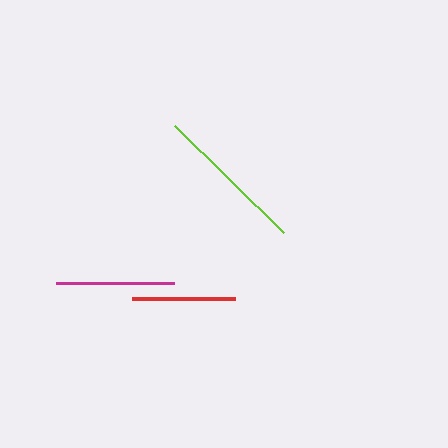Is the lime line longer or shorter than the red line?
The lime line is longer than the red line.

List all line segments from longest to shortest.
From longest to shortest: lime, magenta, red.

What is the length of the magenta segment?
The magenta segment is approximately 118 pixels long.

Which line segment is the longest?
The lime line is the longest at approximately 152 pixels.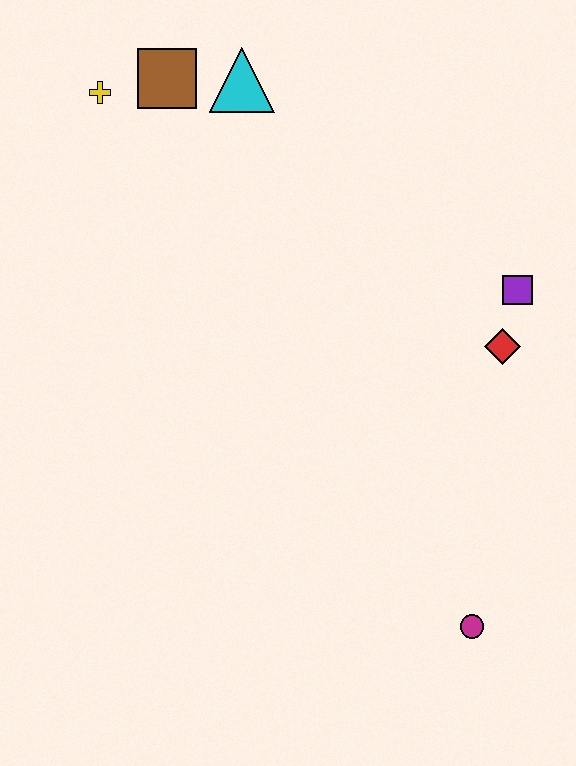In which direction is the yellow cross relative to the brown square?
The yellow cross is to the left of the brown square.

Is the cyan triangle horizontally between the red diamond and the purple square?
No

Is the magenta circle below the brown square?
Yes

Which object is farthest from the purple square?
The yellow cross is farthest from the purple square.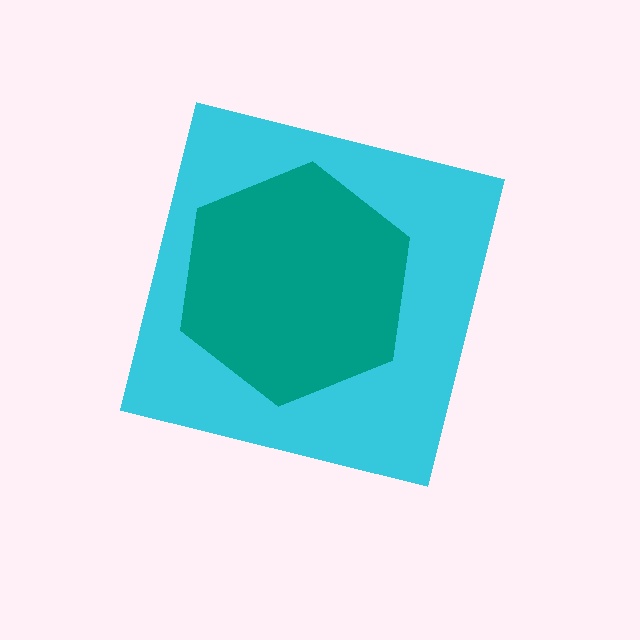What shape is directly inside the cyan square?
The teal hexagon.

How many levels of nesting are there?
2.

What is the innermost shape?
The teal hexagon.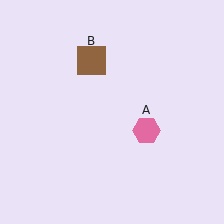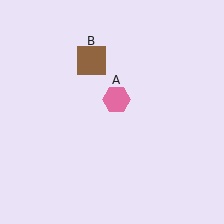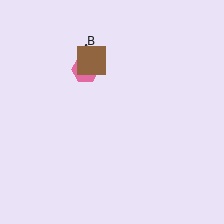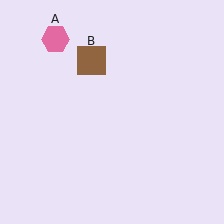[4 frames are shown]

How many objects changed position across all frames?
1 object changed position: pink hexagon (object A).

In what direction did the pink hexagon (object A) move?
The pink hexagon (object A) moved up and to the left.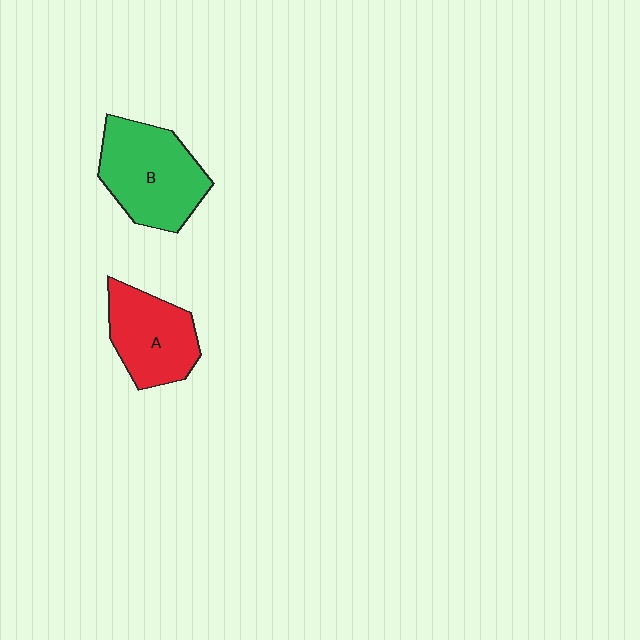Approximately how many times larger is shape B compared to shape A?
Approximately 1.3 times.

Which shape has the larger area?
Shape B (green).